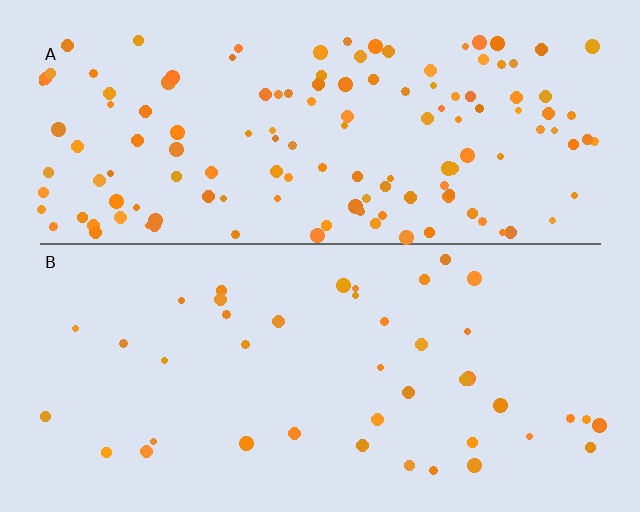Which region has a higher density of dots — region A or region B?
A (the top).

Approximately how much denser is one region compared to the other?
Approximately 3.3× — region A over region B.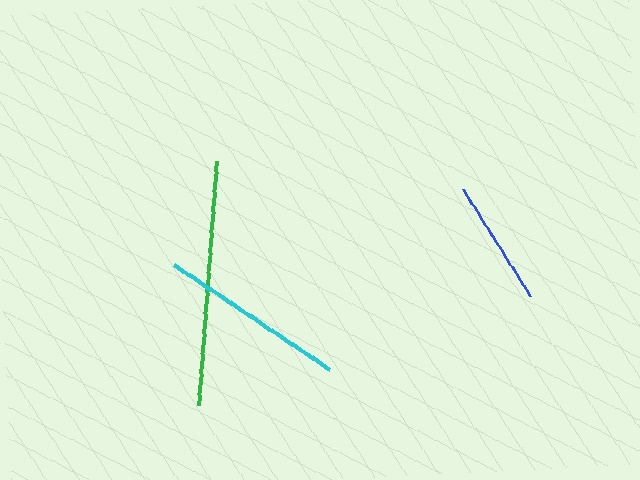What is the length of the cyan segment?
The cyan segment is approximately 187 pixels long.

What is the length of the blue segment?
The blue segment is approximately 127 pixels long.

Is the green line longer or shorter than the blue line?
The green line is longer than the blue line.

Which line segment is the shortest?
The blue line is the shortest at approximately 127 pixels.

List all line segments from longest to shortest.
From longest to shortest: green, cyan, blue.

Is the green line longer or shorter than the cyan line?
The green line is longer than the cyan line.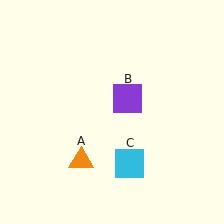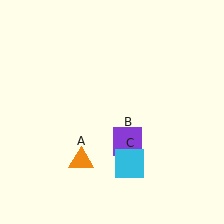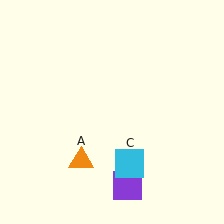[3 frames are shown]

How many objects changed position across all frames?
1 object changed position: purple square (object B).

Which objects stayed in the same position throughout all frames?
Orange triangle (object A) and cyan square (object C) remained stationary.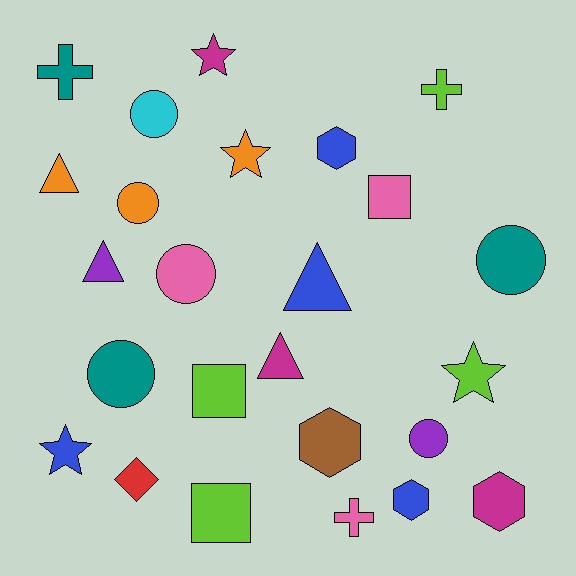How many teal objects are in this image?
There are 3 teal objects.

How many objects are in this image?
There are 25 objects.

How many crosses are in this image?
There are 3 crosses.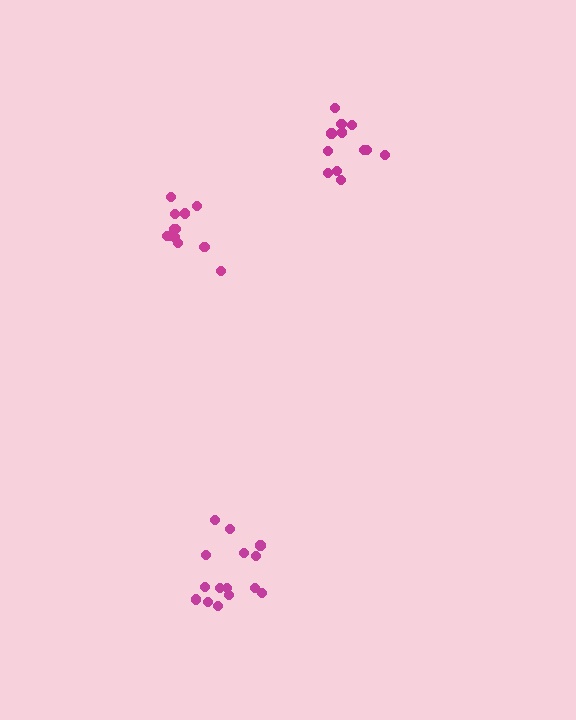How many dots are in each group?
Group 1: 12 dots, Group 2: 12 dots, Group 3: 15 dots (39 total).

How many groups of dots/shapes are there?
There are 3 groups.